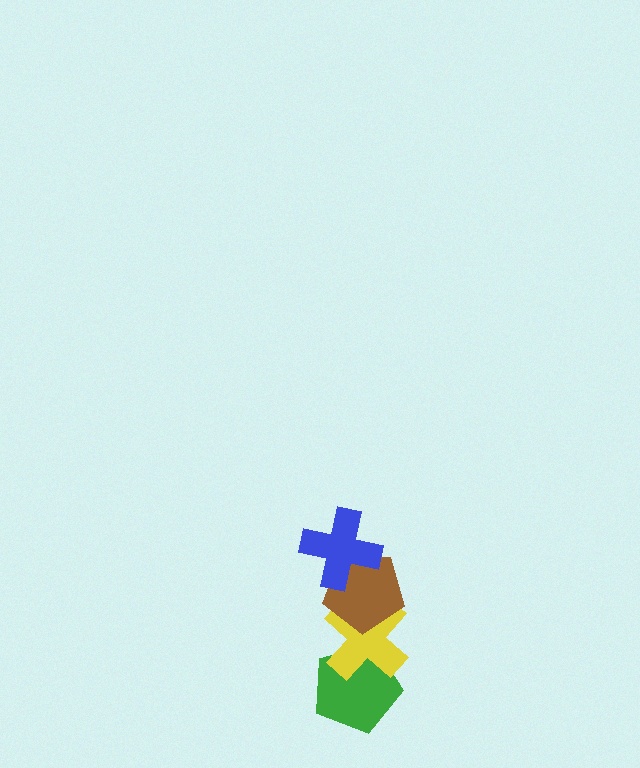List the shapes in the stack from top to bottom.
From top to bottom: the blue cross, the brown pentagon, the yellow cross, the green pentagon.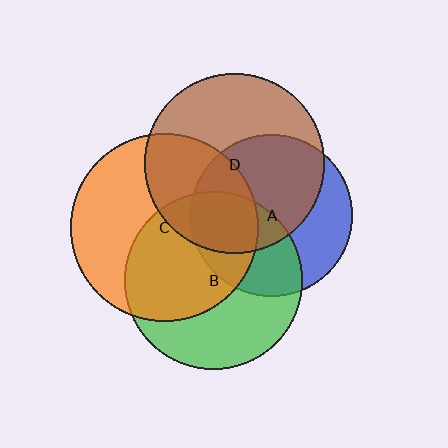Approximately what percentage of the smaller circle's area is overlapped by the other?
Approximately 60%.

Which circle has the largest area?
Circle C (orange).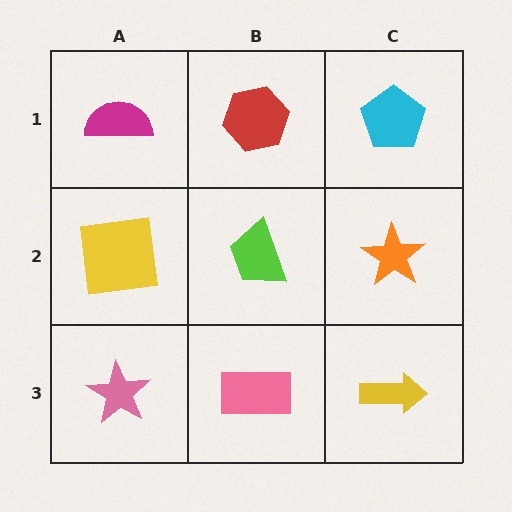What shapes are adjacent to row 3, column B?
A lime trapezoid (row 2, column B), a pink star (row 3, column A), a yellow arrow (row 3, column C).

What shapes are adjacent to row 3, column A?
A yellow square (row 2, column A), a pink rectangle (row 3, column B).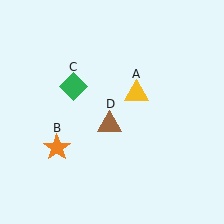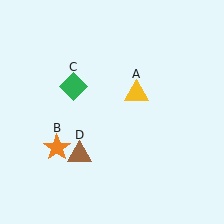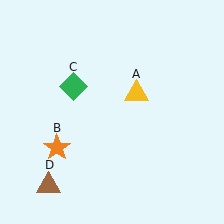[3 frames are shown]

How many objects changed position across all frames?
1 object changed position: brown triangle (object D).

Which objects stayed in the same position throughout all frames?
Yellow triangle (object A) and orange star (object B) and green diamond (object C) remained stationary.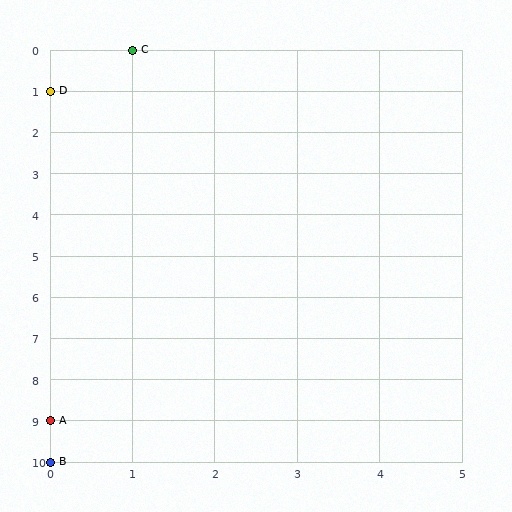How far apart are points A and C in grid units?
Points A and C are 1 column and 9 rows apart (about 9.1 grid units diagonally).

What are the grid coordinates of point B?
Point B is at grid coordinates (0, 10).